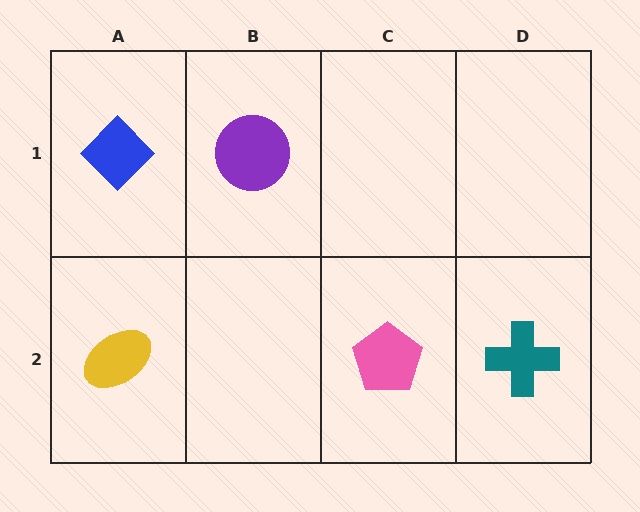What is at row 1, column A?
A blue diamond.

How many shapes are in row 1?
2 shapes.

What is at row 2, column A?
A yellow ellipse.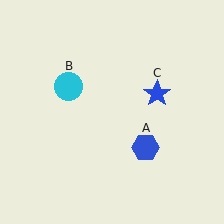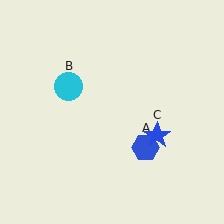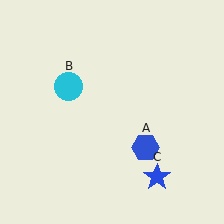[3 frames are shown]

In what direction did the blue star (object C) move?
The blue star (object C) moved down.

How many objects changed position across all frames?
1 object changed position: blue star (object C).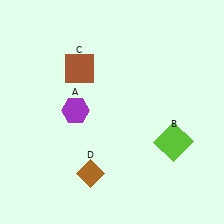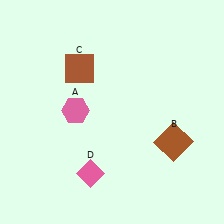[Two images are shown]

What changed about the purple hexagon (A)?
In Image 1, A is purple. In Image 2, it changed to pink.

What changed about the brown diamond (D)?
In Image 1, D is brown. In Image 2, it changed to pink.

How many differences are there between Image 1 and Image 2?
There are 3 differences between the two images.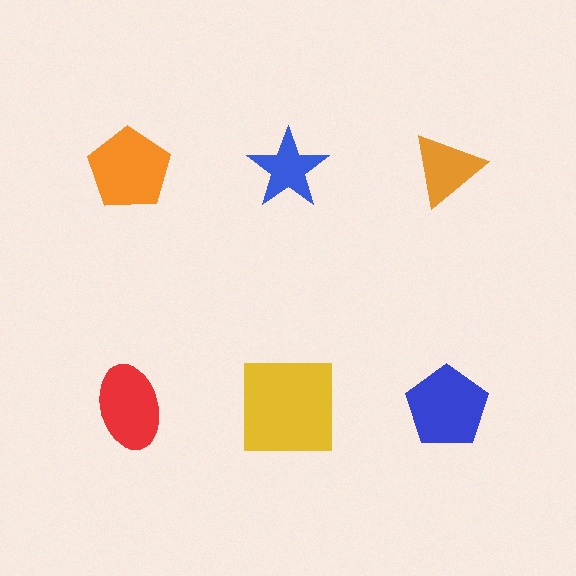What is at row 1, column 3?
An orange triangle.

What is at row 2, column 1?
A red ellipse.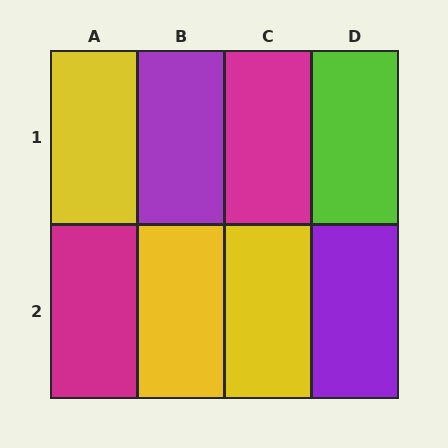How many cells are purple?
2 cells are purple.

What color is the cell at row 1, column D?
Lime.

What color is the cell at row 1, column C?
Magenta.